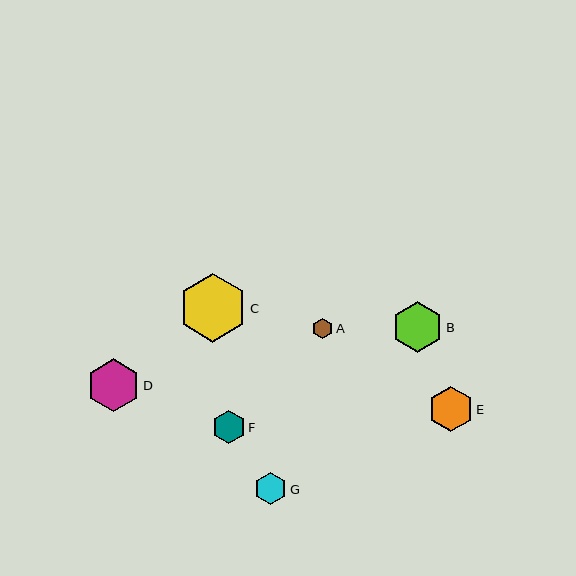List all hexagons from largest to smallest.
From largest to smallest: C, D, B, E, F, G, A.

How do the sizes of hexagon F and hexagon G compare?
Hexagon F and hexagon G are approximately the same size.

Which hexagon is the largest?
Hexagon C is the largest with a size of approximately 68 pixels.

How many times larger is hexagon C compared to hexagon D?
Hexagon C is approximately 1.3 times the size of hexagon D.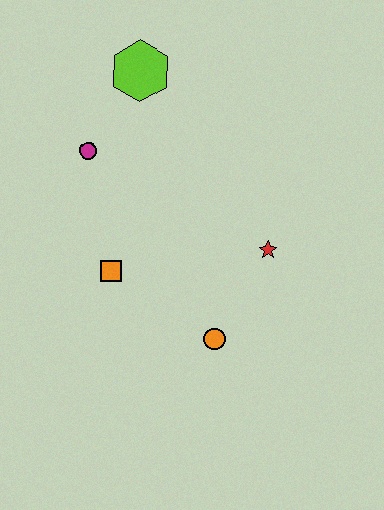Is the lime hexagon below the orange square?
No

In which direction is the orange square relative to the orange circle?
The orange square is to the left of the orange circle.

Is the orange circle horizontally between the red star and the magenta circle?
Yes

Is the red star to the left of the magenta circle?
No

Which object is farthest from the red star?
The lime hexagon is farthest from the red star.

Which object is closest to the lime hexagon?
The magenta circle is closest to the lime hexagon.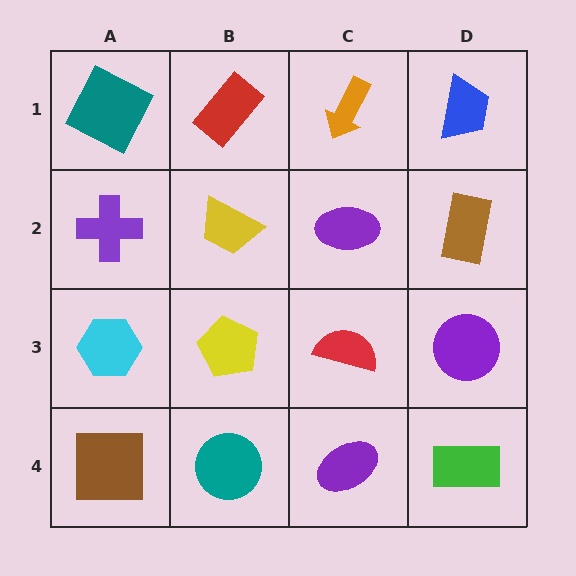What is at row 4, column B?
A teal circle.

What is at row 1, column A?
A teal square.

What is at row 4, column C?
A purple ellipse.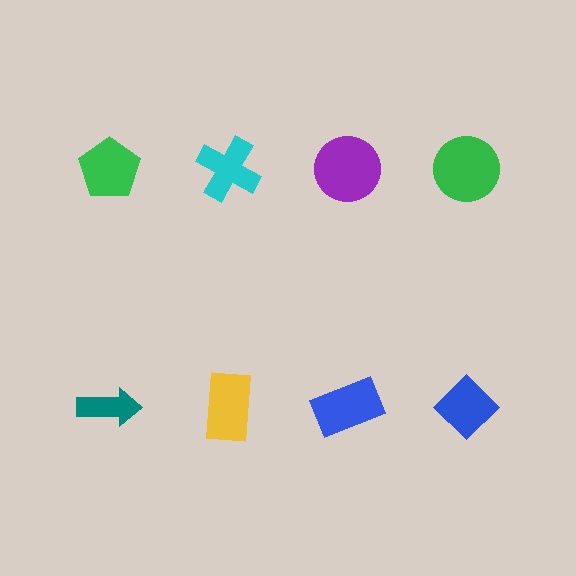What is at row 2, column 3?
A blue rectangle.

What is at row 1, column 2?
A cyan cross.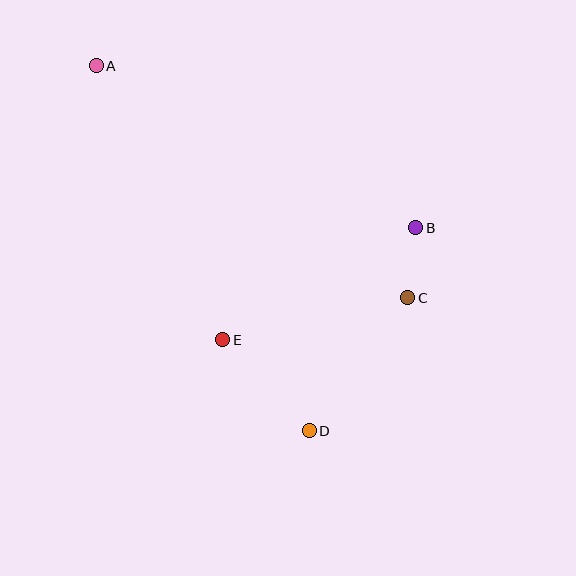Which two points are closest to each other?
Points B and C are closest to each other.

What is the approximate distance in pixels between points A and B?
The distance between A and B is approximately 358 pixels.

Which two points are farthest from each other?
Points A and D are farthest from each other.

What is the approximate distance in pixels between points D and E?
The distance between D and E is approximately 126 pixels.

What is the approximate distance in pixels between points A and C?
The distance between A and C is approximately 388 pixels.